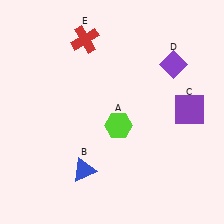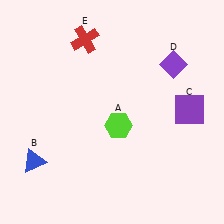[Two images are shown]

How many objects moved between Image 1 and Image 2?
1 object moved between the two images.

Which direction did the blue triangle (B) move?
The blue triangle (B) moved left.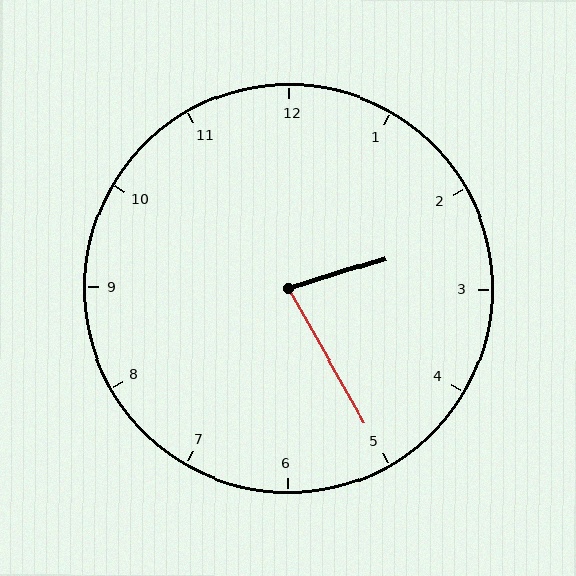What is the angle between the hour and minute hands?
Approximately 78 degrees.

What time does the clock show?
2:25.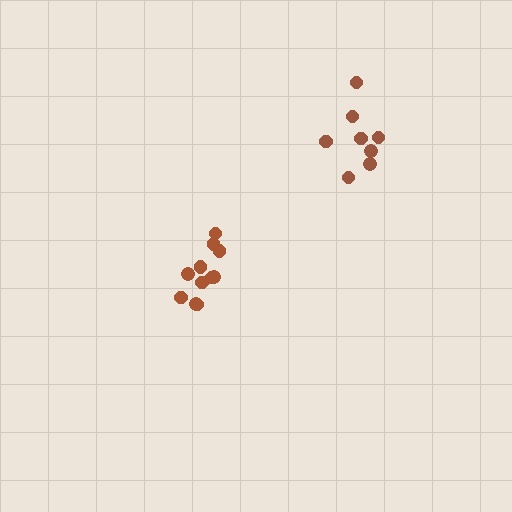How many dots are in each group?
Group 1: 11 dots, Group 2: 8 dots (19 total).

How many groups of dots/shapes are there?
There are 2 groups.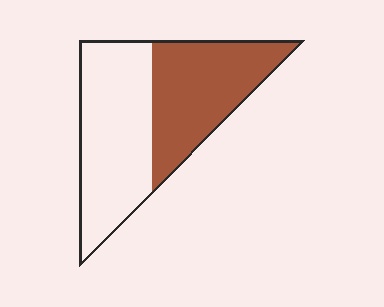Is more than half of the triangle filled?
No.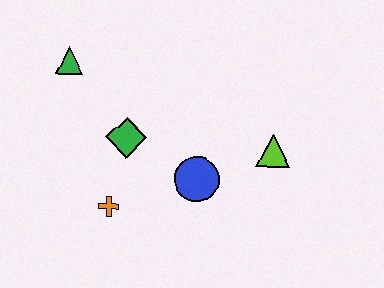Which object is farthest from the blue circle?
The green triangle is farthest from the blue circle.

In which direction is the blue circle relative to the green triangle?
The blue circle is to the right of the green triangle.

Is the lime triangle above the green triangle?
No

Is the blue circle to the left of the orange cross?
No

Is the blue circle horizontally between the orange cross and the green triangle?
No